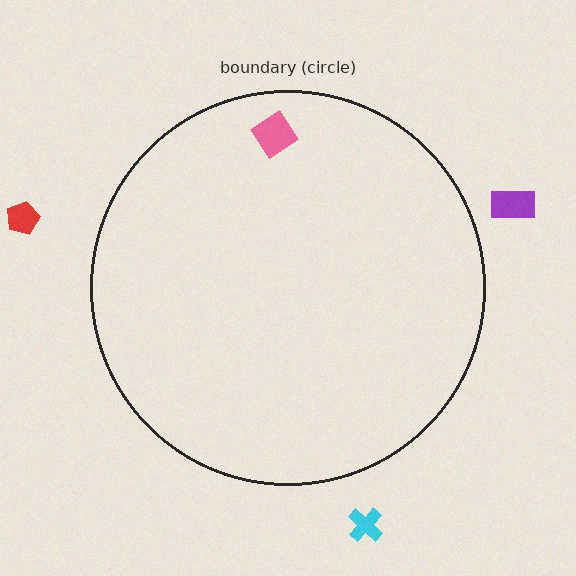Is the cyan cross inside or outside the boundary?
Outside.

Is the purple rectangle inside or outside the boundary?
Outside.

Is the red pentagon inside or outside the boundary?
Outside.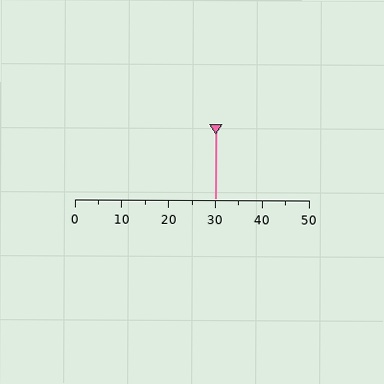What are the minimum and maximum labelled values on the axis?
The axis runs from 0 to 50.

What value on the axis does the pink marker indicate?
The marker indicates approximately 30.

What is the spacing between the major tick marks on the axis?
The major ticks are spaced 10 apart.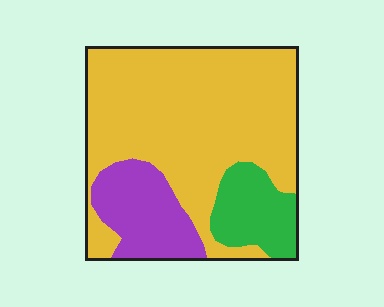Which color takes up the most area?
Yellow, at roughly 70%.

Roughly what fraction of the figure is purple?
Purple covers about 15% of the figure.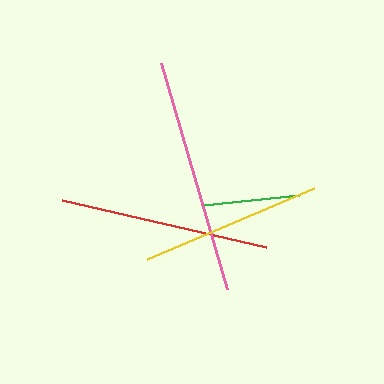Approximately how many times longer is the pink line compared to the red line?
The pink line is approximately 1.1 times the length of the red line.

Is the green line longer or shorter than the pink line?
The pink line is longer than the green line.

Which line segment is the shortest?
The green line is the shortest at approximately 96 pixels.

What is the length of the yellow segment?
The yellow segment is approximately 181 pixels long.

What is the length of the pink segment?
The pink segment is approximately 235 pixels long.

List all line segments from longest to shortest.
From longest to shortest: pink, red, yellow, green.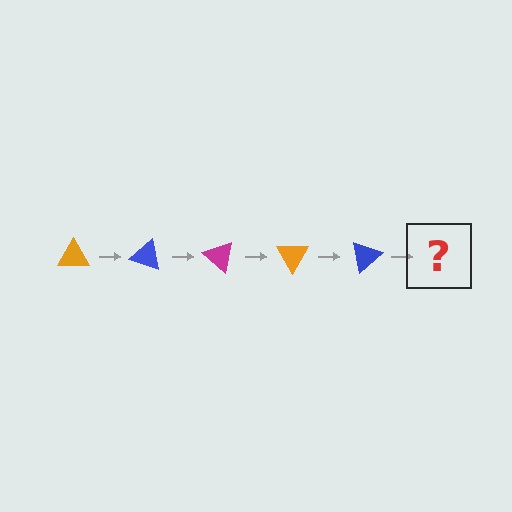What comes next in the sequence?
The next element should be a magenta triangle, rotated 100 degrees from the start.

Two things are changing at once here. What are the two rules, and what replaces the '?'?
The two rules are that it rotates 20 degrees each step and the color cycles through orange, blue, and magenta. The '?' should be a magenta triangle, rotated 100 degrees from the start.